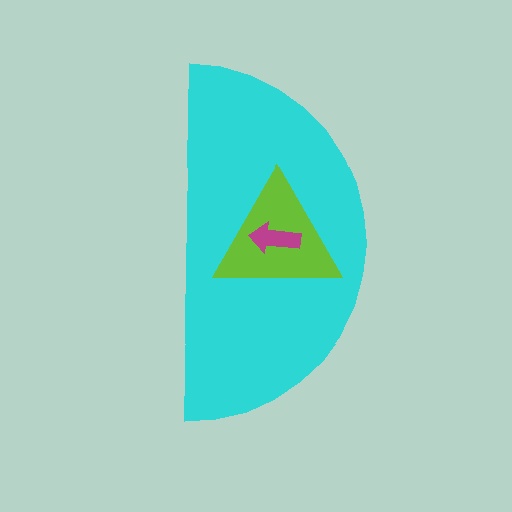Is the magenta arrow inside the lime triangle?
Yes.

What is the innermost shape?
The magenta arrow.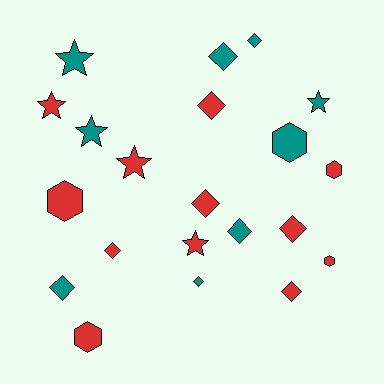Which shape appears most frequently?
Diamond, with 10 objects.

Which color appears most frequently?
Red, with 12 objects.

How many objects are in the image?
There are 21 objects.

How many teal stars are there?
There are 3 teal stars.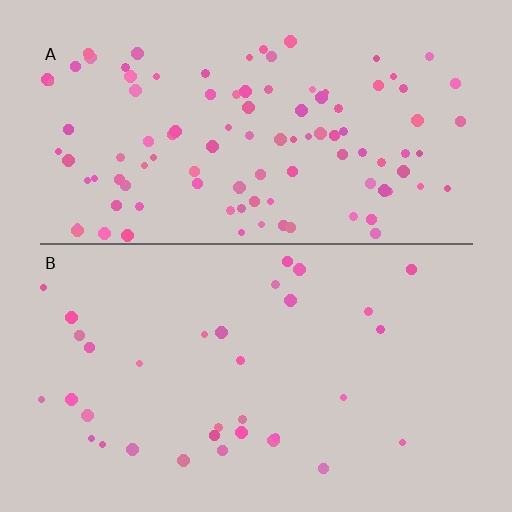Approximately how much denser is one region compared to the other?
Approximately 3.1× — region A over region B.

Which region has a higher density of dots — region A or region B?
A (the top).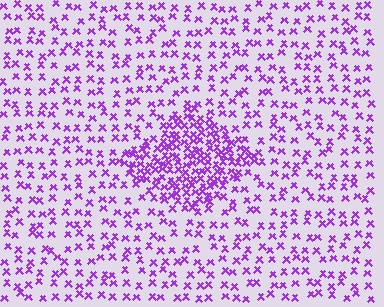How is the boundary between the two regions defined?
The boundary is defined by a change in element density (approximately 2.5x ratio). All elements are the same color, size, and shape.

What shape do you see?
I see a diamond.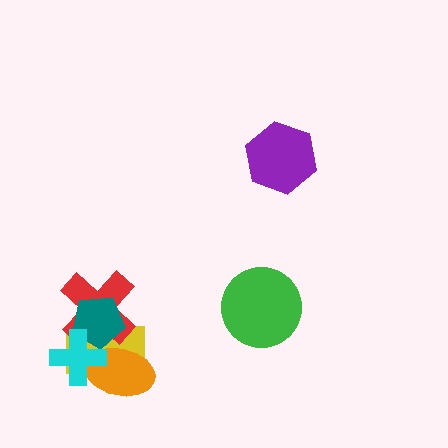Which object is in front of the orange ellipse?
The cyan cross is in front of the orange ellipse.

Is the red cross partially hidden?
Yes, it is partially covered by another shape.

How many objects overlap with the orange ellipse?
4 objects overlap with the orange ellipse.